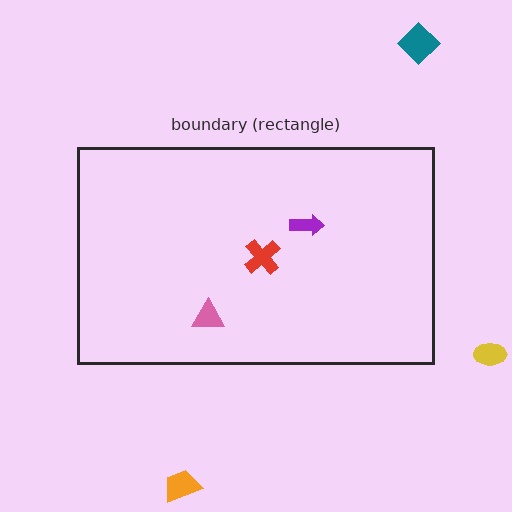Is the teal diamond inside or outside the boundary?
Outside.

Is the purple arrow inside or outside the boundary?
Inside.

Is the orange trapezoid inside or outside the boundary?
Outside.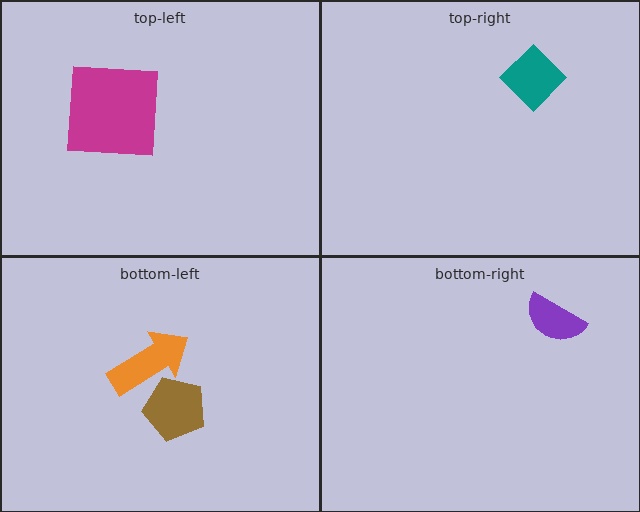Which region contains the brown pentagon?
The bottom-left region.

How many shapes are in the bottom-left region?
2.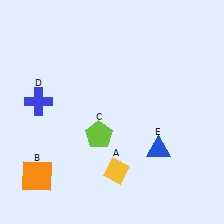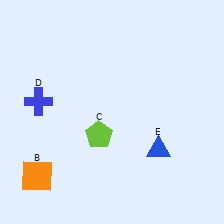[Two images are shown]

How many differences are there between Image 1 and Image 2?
There is 1 difference between the two images.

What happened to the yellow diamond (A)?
The yellow diamond (A) was removed in Image 2. It was in the bottom-right area of Image 1.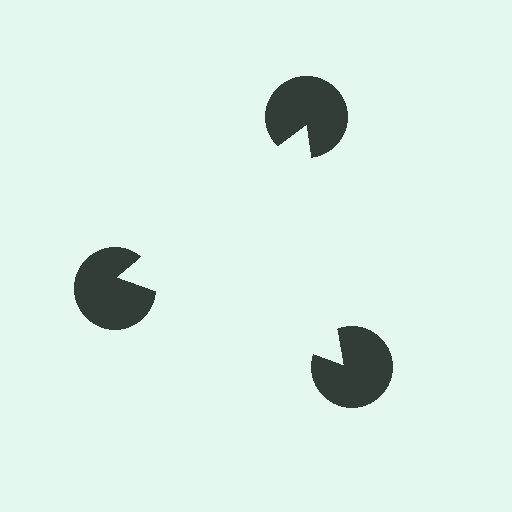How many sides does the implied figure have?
3 sides.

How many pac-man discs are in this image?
There are 3 — one at each vertex of the illusory triangle.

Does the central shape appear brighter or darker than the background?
It typically appears slightly brighter than the background, even though no actual brightness change is drawn.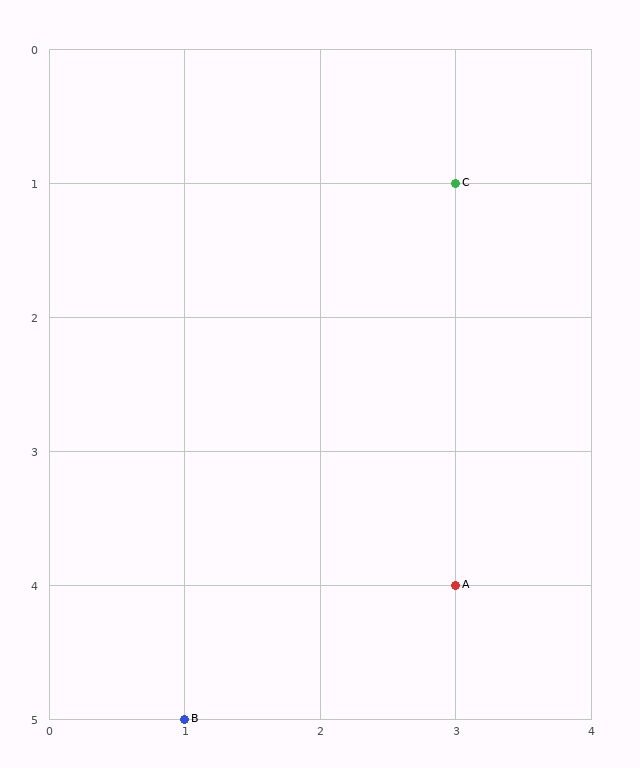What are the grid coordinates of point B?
Point B is at grid coordinates (1, 5).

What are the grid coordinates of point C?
Point C is at grid coordinates (3, 1).